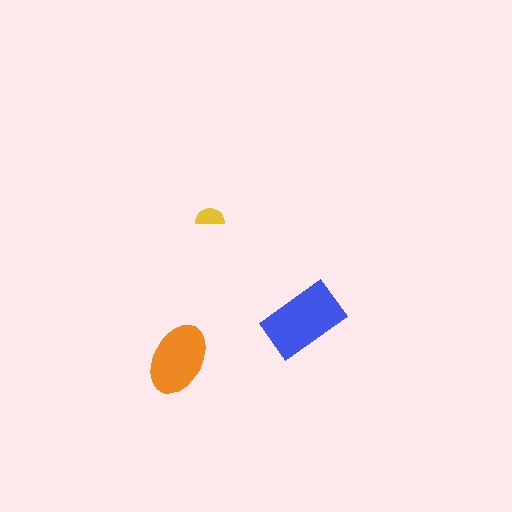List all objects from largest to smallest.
The blue rectangle, the orange ellipse, the yellow semicircle.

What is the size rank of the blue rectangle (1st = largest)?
1st.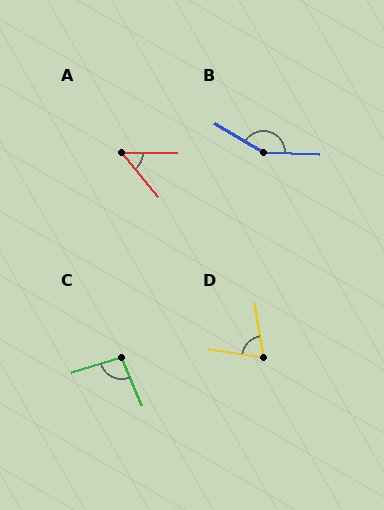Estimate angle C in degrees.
Approximately 96 degrees.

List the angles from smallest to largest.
A (50°), D (72°), C (96°), B (151°).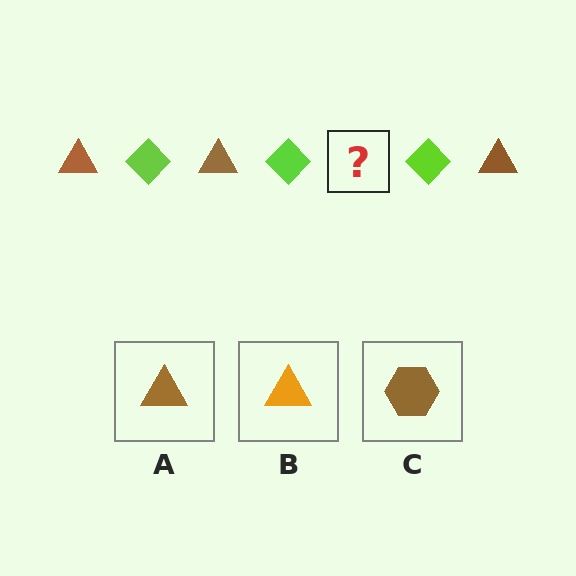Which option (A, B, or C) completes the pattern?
A.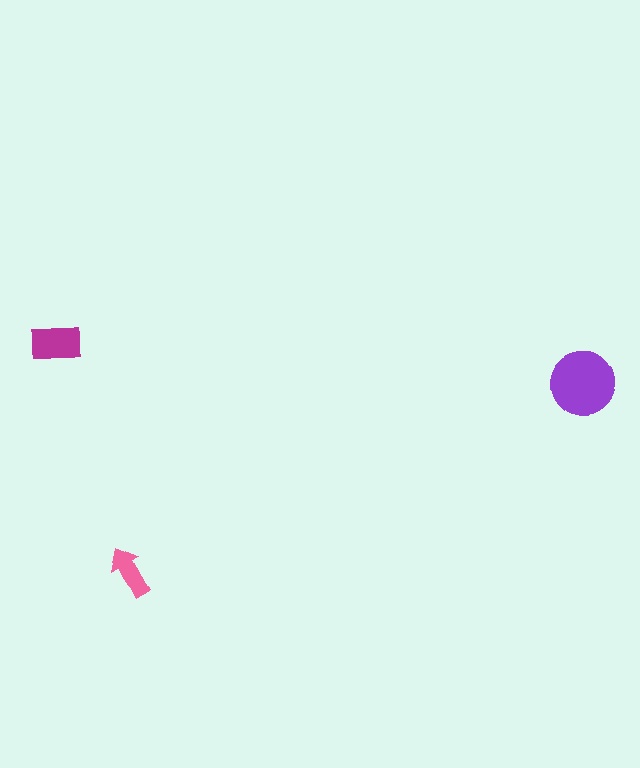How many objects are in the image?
There are 3 objects in the image.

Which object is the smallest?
The pink arrow.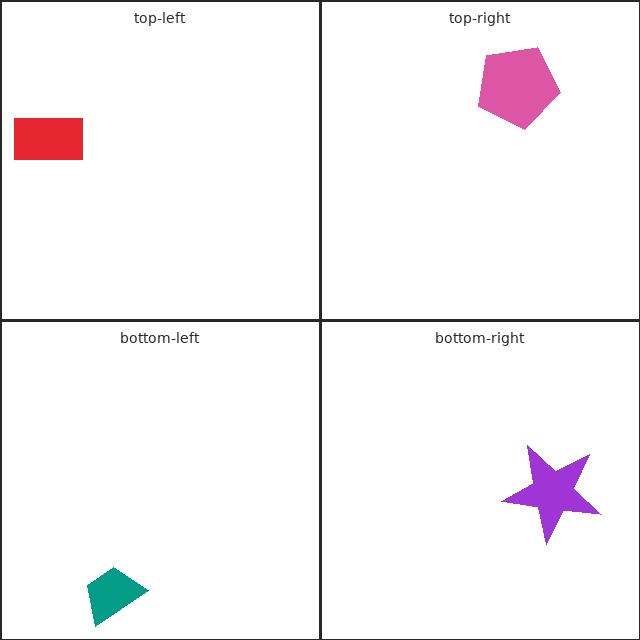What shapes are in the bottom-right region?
The purple star.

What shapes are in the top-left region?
The red rectangle.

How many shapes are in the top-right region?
1.